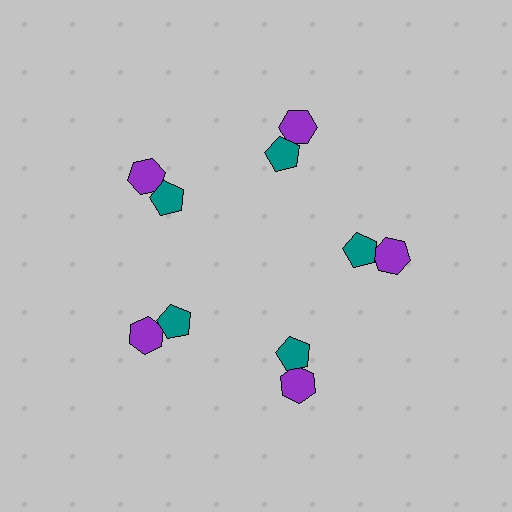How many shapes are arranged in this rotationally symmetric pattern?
There are 10 shapes, arranged in 5 groups of 2.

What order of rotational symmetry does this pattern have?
This pattern has 5-fold rotational symmetry.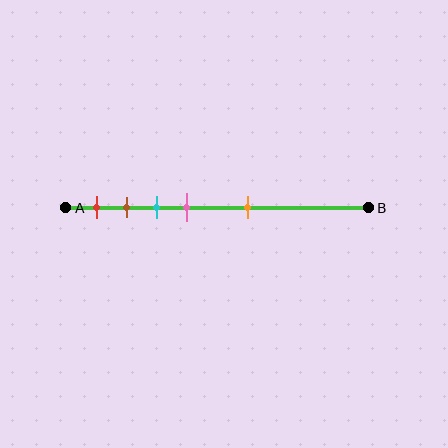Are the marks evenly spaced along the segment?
No, the marks are not evenly spaced.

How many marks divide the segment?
There are 5 marks dividing the segment.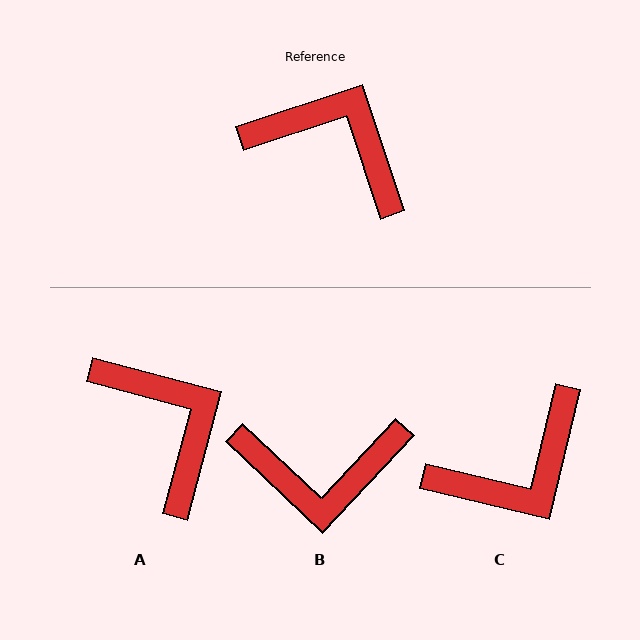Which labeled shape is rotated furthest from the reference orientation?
B, about 152 degrees away.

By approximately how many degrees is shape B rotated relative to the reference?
Approximately 152 degrees clockwise.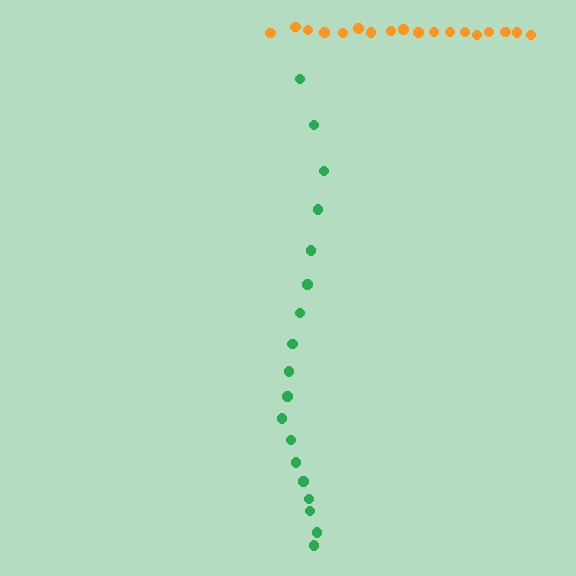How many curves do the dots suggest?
There are 2 distinct paths.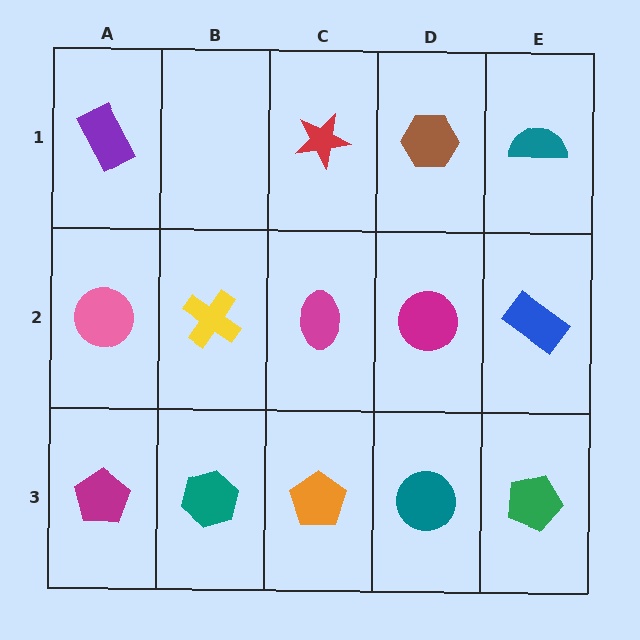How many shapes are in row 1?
4 shapes.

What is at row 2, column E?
A blue rectangle.